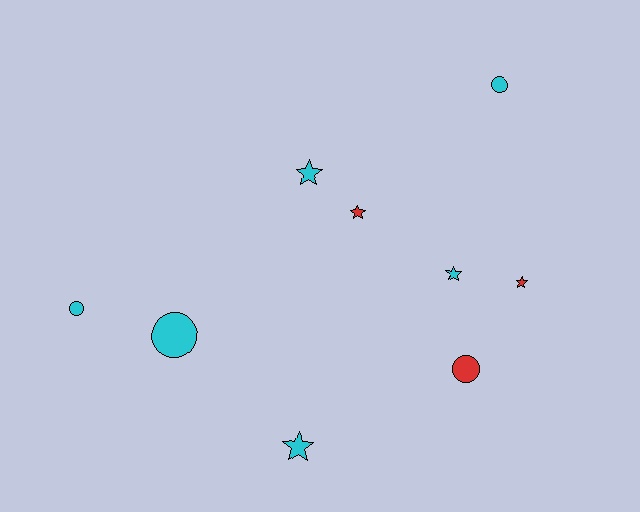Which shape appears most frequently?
Star, with 5 objects.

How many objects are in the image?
There are 9 objects.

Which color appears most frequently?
Cyan, with 6 objects.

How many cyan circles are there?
There are 3 cyan circles.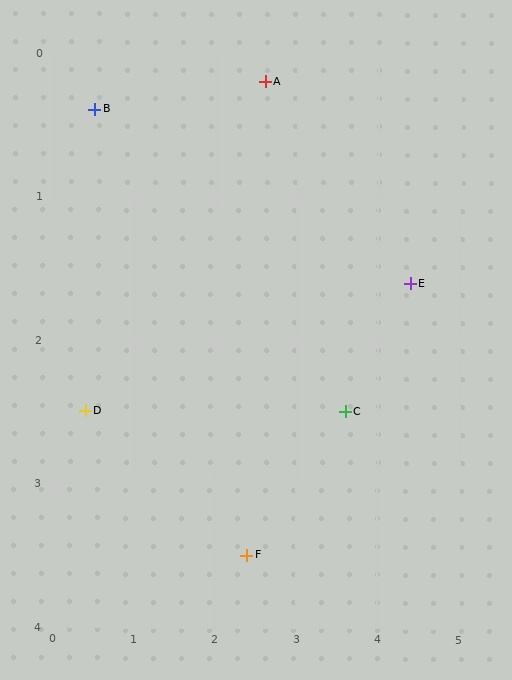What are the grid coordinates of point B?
Point B is at approximately (0.5, 0.4).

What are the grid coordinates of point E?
Point E is at approximately (4.4, 1.6).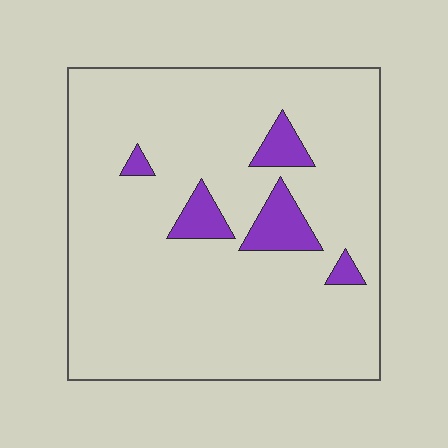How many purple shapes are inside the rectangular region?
5.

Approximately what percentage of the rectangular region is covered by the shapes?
Approximately 10%.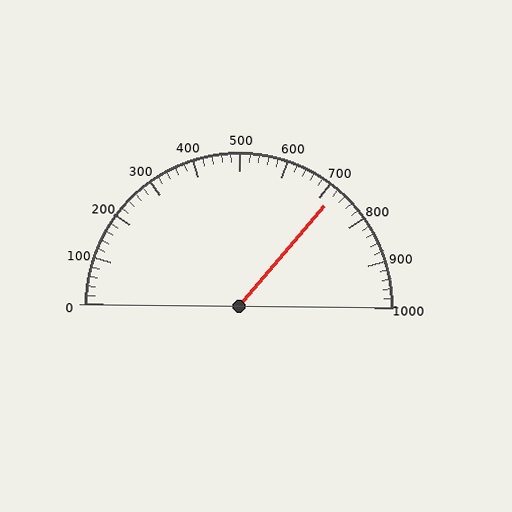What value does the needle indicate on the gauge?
The needle indicates approximately 720.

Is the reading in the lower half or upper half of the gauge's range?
The reading is in the upper half of the range (0 to 1000).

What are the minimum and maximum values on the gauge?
The gauge ranges from 0 to 1000.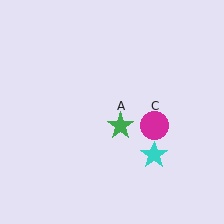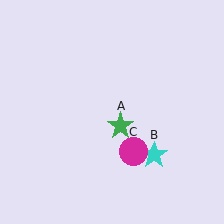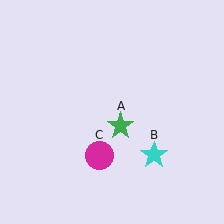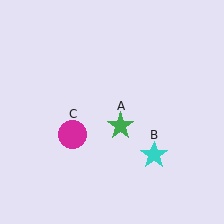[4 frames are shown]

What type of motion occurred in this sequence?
The magenta circle (object C) rotated clockwise around the center of the scene.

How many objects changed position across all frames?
1 object changed position: magenta circle (object C).